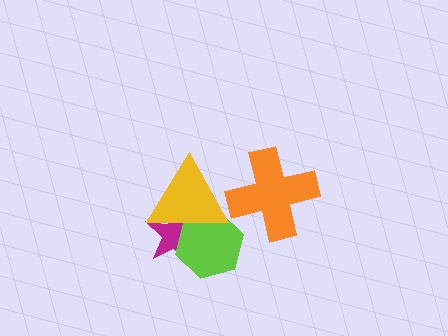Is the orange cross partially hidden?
No, no other shape covers it.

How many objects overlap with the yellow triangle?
2 objects overlap with the yellow triangle.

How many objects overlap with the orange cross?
0 objects overlap with the orange cross.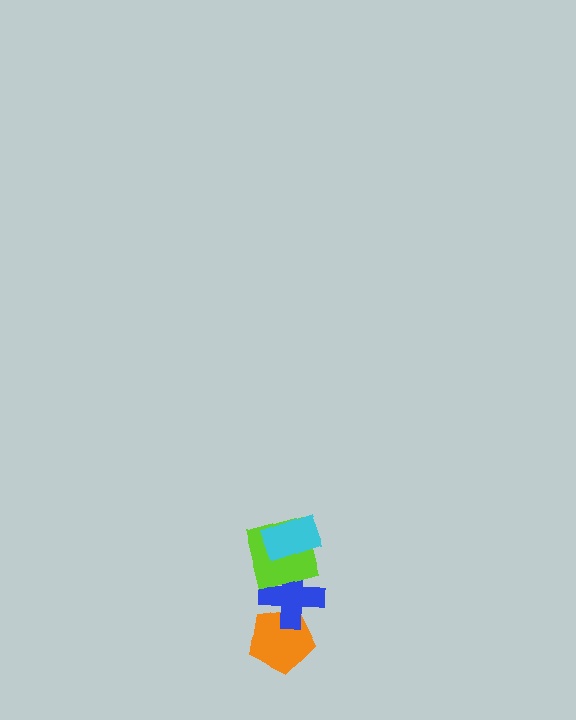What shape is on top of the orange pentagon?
The blue cross is on top of the orange pentagon.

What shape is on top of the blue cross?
The lime square is on top of the blue cross.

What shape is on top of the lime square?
The cyan rectangle is on top of the lime square.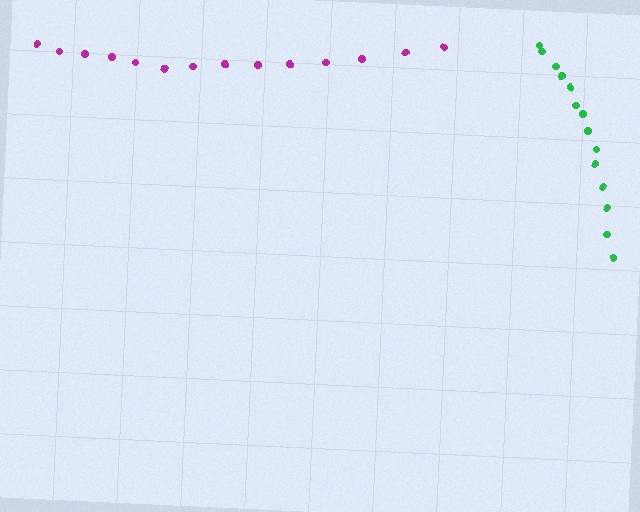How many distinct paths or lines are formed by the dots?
There are 2 distinct paths.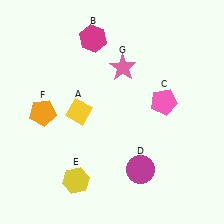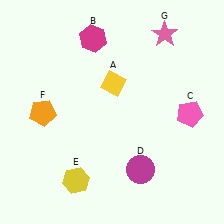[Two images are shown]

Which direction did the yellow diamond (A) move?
The yellow diamond (A) moved right.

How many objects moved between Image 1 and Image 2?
3 objects moved between the two images.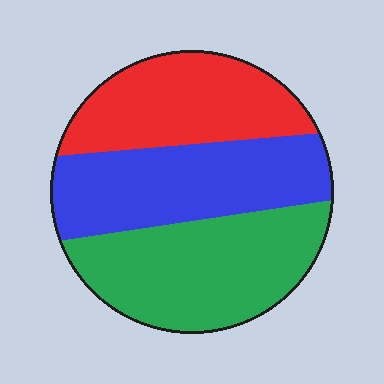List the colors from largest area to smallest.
From largest to smallest: green, blue, red.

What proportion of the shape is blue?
Blue covers around 35% of the shape.